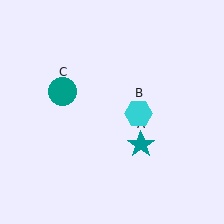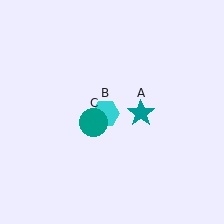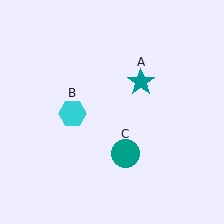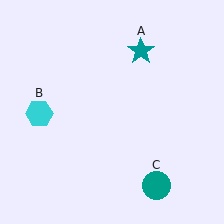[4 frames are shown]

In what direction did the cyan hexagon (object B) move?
The cyan hexagon (object B) moved left.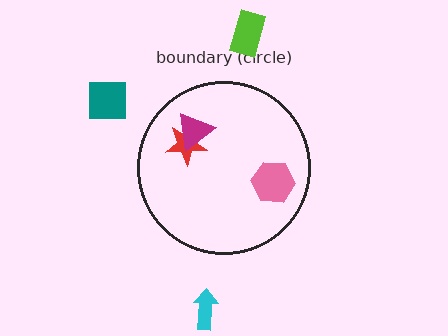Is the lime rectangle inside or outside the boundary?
Outside.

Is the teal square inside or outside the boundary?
Outside.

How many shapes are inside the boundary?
3 inside, 3 outside.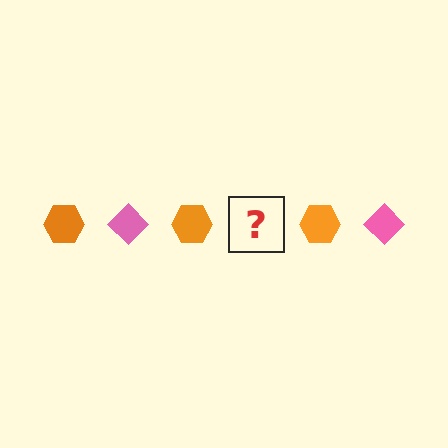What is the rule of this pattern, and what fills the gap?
The rule is that the pattern alternates between orange hexagon and pink diamond. The gap should be filled with a pink diamond.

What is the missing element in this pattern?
The missing element is a pink diamond.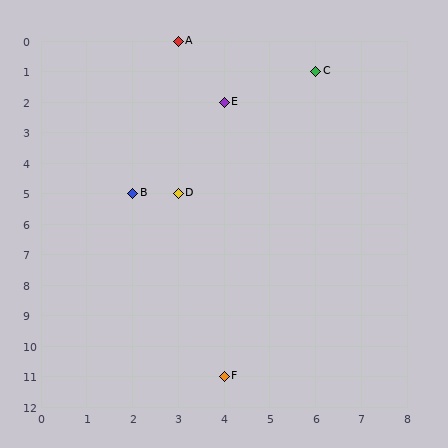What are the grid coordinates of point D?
Point D is at grid coordinates (3, 5).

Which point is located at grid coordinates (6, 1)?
Point C is at (6, 1).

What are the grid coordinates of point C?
Point C is at grid coordinates (6, 1).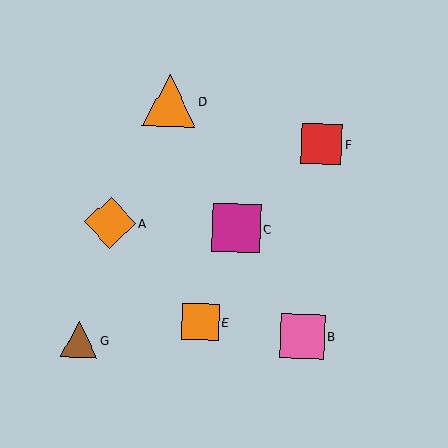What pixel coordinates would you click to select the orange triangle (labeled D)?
Click at (169, 101) to select the orange triangle D.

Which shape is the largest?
The orange triangle (labeled D) is the largest.